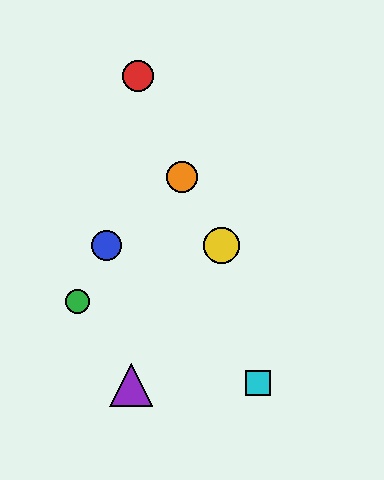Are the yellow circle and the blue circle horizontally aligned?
Yes, both are at y≈245.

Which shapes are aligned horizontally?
The blue circle, the yellow circle are aligned horizontally.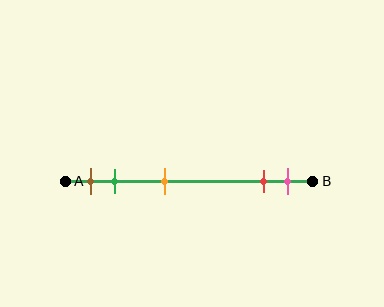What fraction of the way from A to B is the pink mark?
The pink mark is approximately 90% (0.9) of the way from A to B.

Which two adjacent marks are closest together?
The red and pink marks are the closest adjacent pair.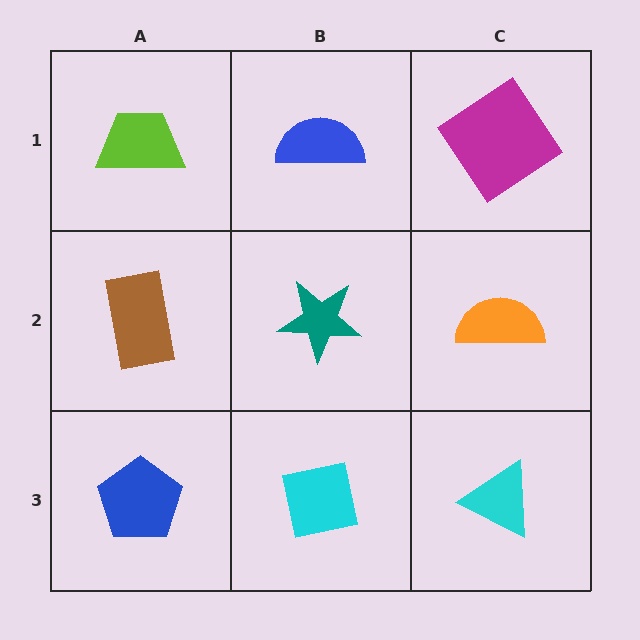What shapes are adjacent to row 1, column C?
An orange semicircle (row 2, column C), a blue semicircle (row 1, column B).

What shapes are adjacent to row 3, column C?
An orange semicircle (row 2, column C), a cyan square (row 3, column B).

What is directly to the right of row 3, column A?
A cyan square.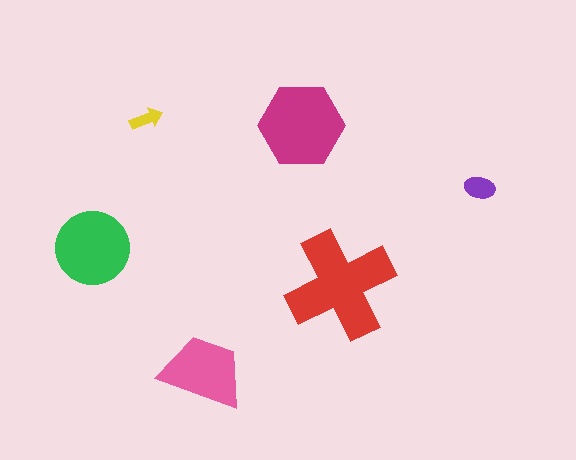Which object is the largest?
The red cross.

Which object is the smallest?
The yellow arrow.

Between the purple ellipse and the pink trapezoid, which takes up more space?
The pink trapezoid.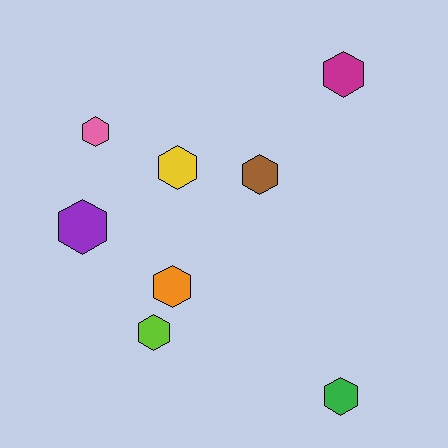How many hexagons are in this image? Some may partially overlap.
There are 8 hexagons.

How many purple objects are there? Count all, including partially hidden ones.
There is 1 purple object.